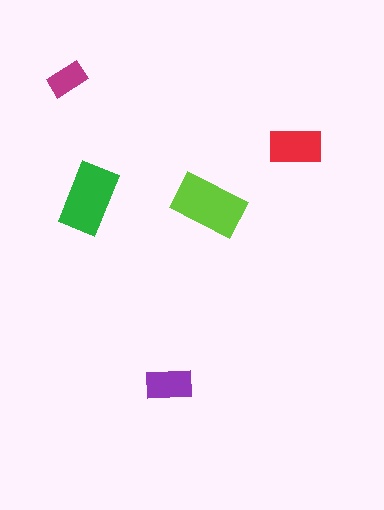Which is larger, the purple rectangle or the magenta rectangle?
The purple one.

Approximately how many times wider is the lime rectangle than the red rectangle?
About 1.5 times wider.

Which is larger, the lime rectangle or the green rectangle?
The lime one.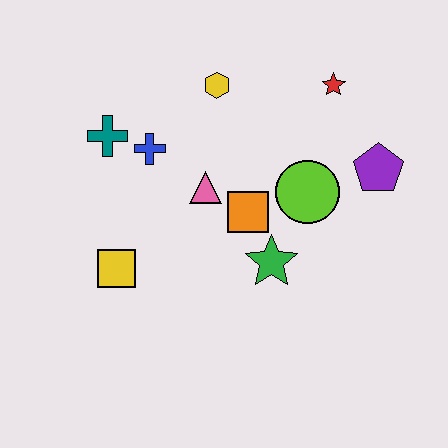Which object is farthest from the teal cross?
The purple pentagon is farthest from the teal cross.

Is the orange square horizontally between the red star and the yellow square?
Yes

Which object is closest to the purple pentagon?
The lime circle is closest to the purple pentagon.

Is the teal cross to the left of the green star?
Yes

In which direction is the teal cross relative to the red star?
The teal cross is to the left of the red star.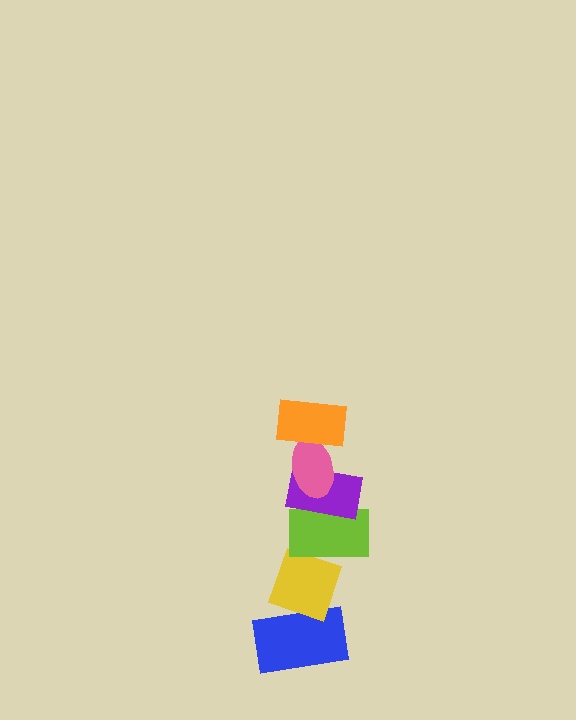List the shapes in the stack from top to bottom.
From top to bottom: the orange rectangle, the pink ellipse, the purple rectangle, the lime rectangle, the yellow diamond, the blue rectangle.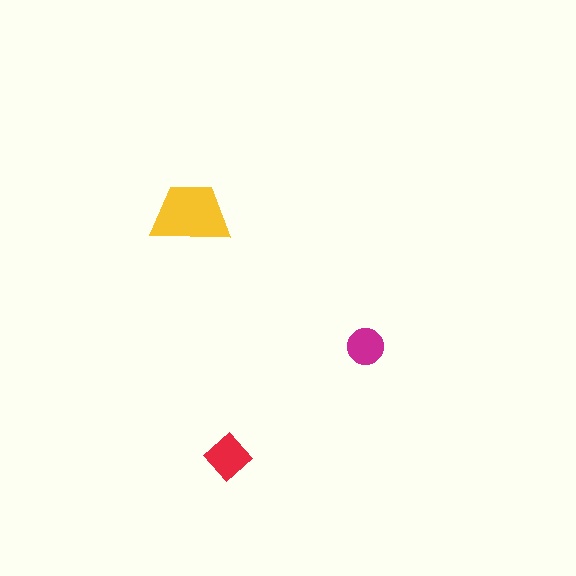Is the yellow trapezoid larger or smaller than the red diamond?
Larger.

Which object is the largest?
The yellow trapezoid.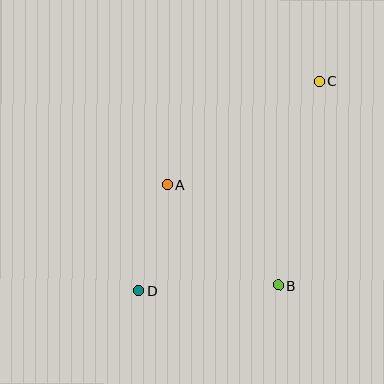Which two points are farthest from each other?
Points C and D are farthest from each other.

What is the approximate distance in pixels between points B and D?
The distance between B and D is approximately 140 pixels.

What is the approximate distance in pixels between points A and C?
The distance between A and C is approximately 184 pixels.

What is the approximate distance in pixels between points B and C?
The distance between B and C is approximately 208 pixels.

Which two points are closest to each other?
Points A and D are closest to each other.